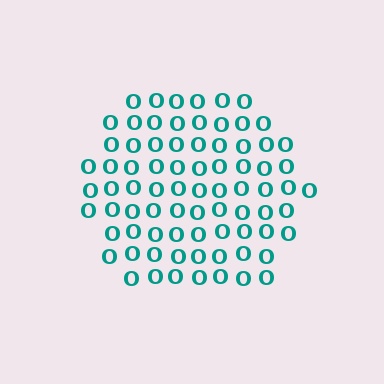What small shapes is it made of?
It is made of small letter O's.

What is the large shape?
The large shape is a hexagon.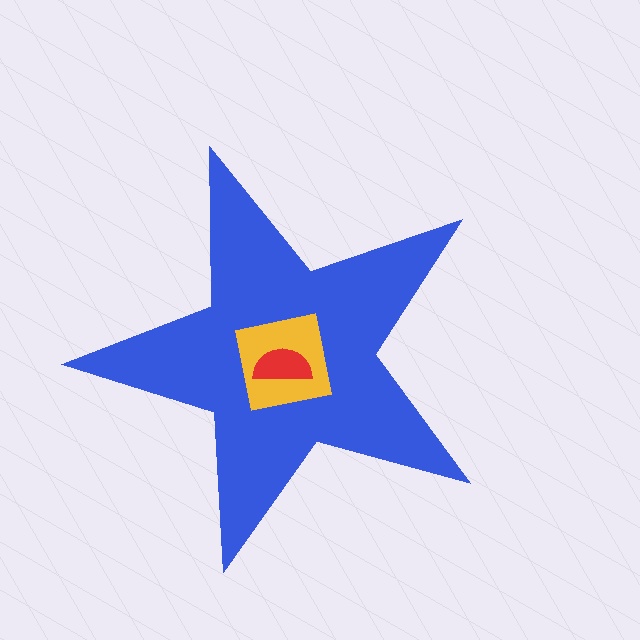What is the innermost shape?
The red semicircle.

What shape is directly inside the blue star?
The yellow square.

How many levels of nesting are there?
3.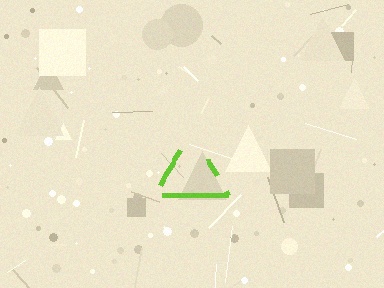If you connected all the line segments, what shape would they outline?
They would outline a triangle.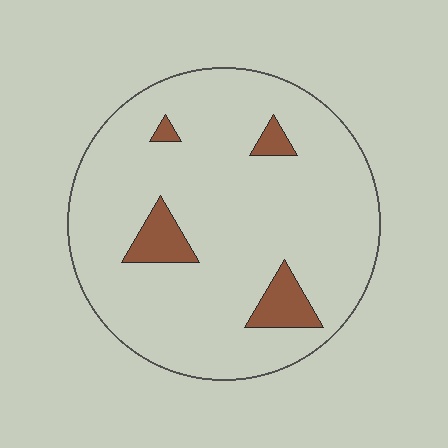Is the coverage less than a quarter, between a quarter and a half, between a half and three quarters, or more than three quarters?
Less than a quarter.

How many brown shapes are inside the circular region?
4.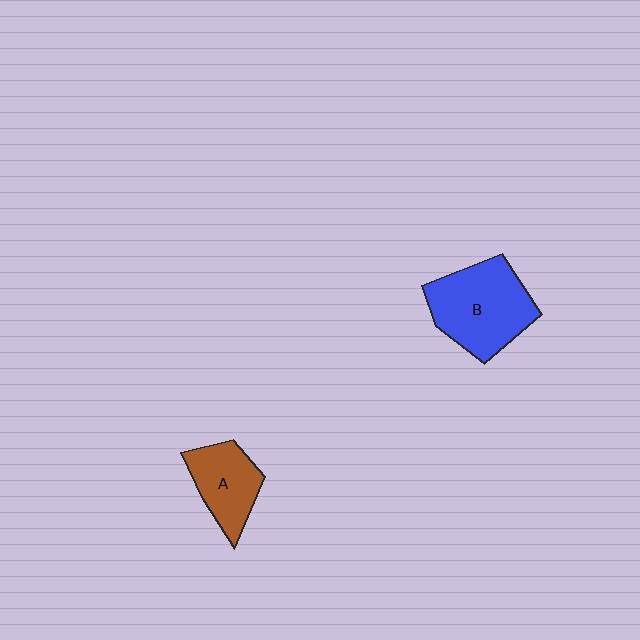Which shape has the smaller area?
Shape A (brown).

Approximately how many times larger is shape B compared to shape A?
Approximately 1.6 times.